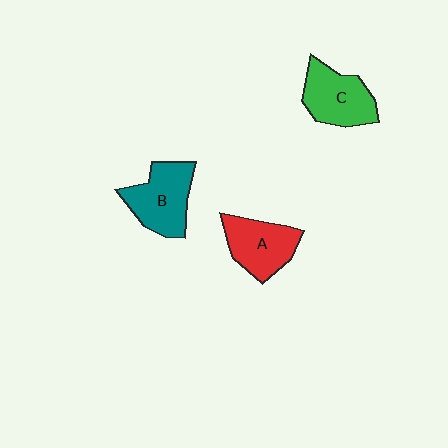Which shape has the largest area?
Shape B (teal).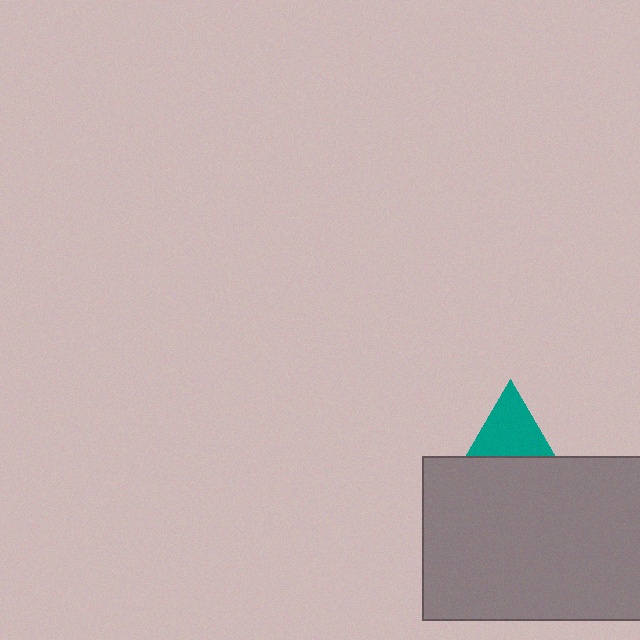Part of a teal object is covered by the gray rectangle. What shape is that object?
It is a triangle.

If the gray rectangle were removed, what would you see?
You would see the complete teal triangle.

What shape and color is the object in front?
The object in front is a gray rectangle.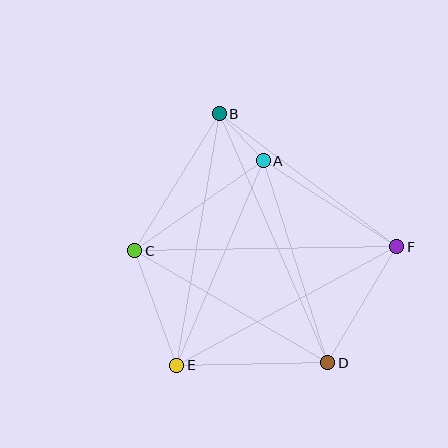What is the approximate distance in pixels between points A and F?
The distance between A and F is approximately 159 pixels.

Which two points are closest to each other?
Points A and B are closest to each other.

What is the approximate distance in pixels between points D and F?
The distance between D and F is approximately 135 pixels.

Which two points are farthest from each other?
Points B and D are farthest from each other.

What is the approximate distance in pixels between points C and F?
The distance between C and F is approximately 262 pixels.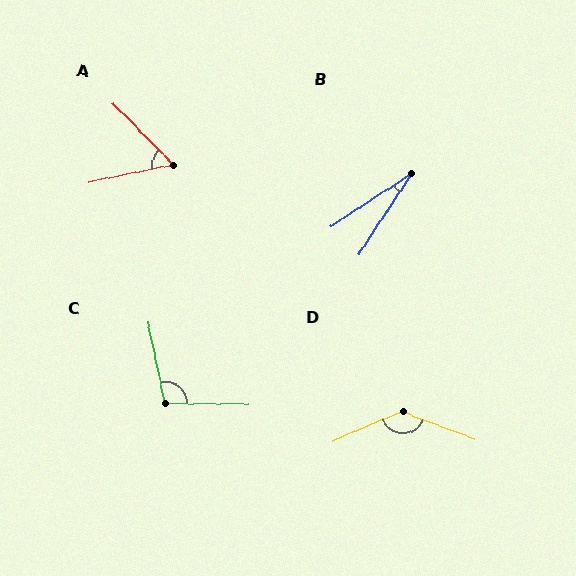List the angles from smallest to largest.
B (24°), A (57°), C (102°), D (137°).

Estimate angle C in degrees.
Approximately 102 degrees.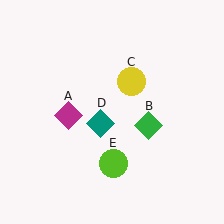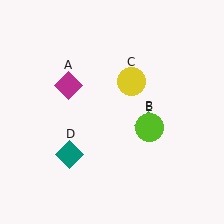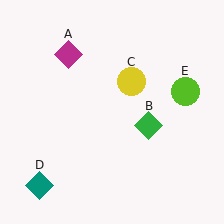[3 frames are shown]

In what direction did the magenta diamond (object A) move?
The magenta diamond (object A) moved up.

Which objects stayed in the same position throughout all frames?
Green diamond (object B) and yellow circle (object C) remained stationary.